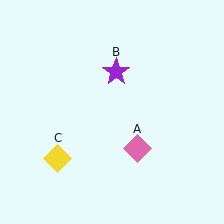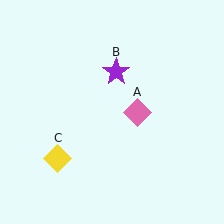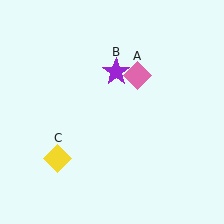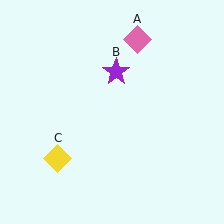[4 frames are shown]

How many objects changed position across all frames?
1 object changed position: pink diamond (object A).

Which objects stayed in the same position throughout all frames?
Purple star (object B) and yellow diamond (object C) remained stationary.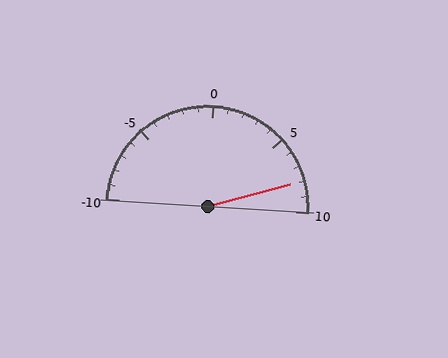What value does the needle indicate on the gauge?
The needle indicates approximately 8.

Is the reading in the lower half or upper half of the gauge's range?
The reading is in the upper half of the range (-10 to 10).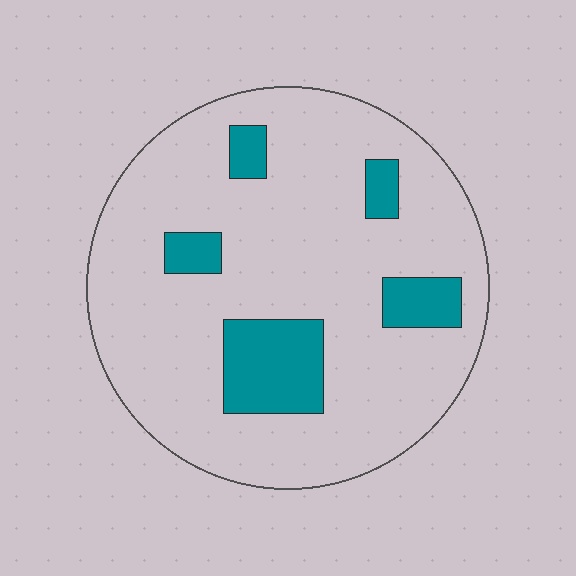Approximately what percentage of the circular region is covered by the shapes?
Approximately 15%.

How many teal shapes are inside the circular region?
5.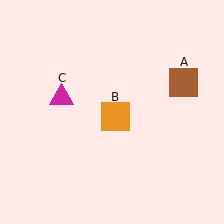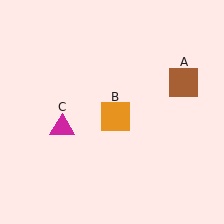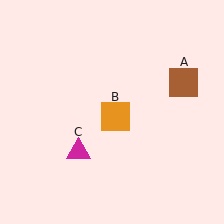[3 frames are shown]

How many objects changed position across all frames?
1 object changed position: magenta triangle (object C).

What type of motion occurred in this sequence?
The magenta triangle (object C) rotated counterclockwise around the center of the scene.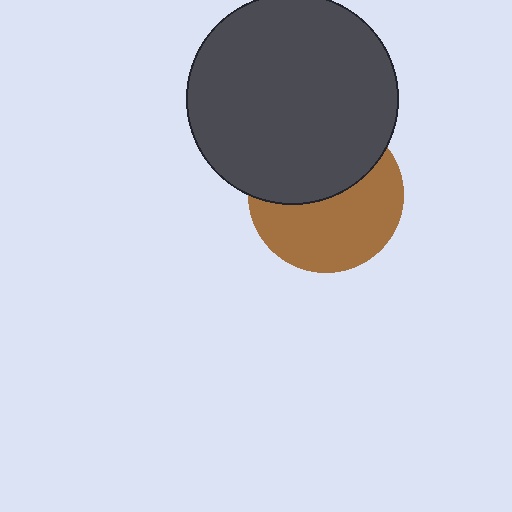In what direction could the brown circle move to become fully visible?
The brown circle could move down. That would shift it out from behind the dark gray circle entirely.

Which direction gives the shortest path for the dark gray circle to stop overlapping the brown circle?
Moving up gives the shortest separation.